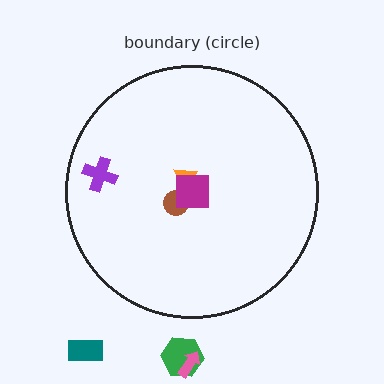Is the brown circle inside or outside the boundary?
Inside.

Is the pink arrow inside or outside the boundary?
Outside.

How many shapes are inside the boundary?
4 inside, 3 outside.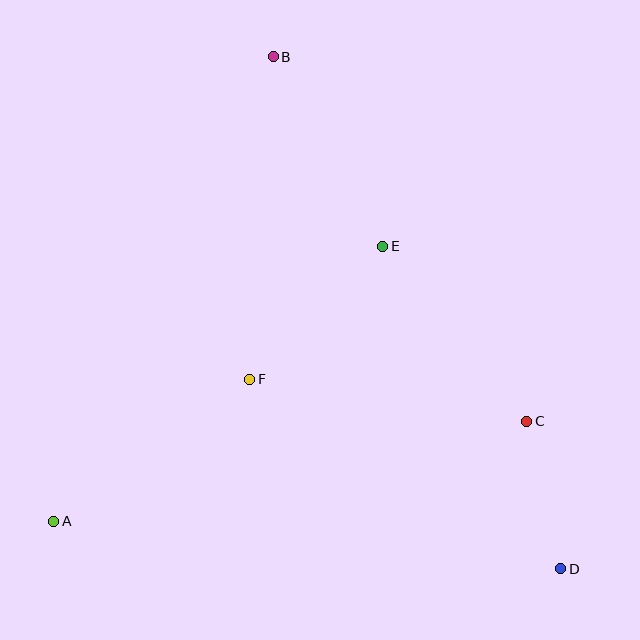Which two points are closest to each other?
Points C and D are closest to each other.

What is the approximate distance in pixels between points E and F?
The distance between E and F is approximately 188 pixels.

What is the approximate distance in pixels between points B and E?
The distance between B and E is approximately 219 pixels.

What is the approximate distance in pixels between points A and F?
The distance between A and F is approximately 242 pixels.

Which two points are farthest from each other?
Points B and D are farthest from each other.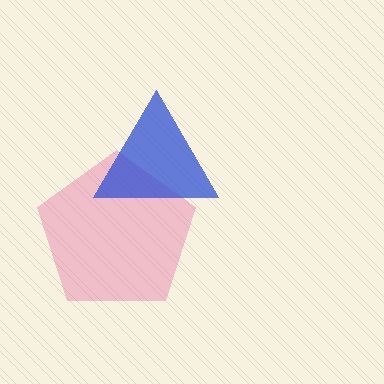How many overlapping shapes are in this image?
There are 2 overlapping shapes in the image.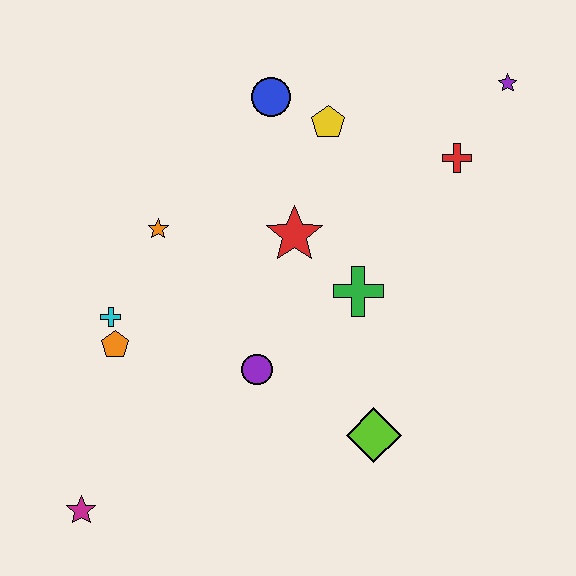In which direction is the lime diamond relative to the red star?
The lime diamond is below the red star.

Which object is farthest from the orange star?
The purple star is farthest from the orange star.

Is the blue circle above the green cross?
Yes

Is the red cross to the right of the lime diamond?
Yes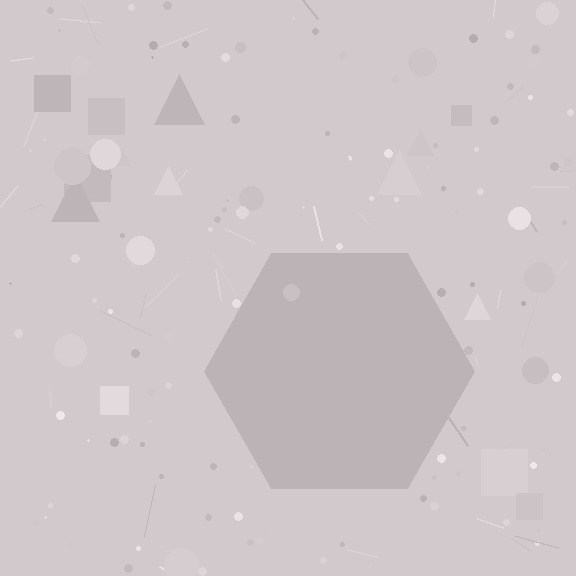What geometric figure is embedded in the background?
A hexagon is embedded in the background.